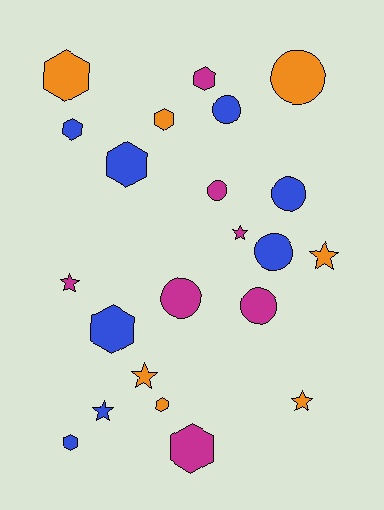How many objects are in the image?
There are 22 objects.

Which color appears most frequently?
Blue, with 8 objects.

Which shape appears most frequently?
Hexagon, with 9 objects.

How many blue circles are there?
There are 3 blue circles.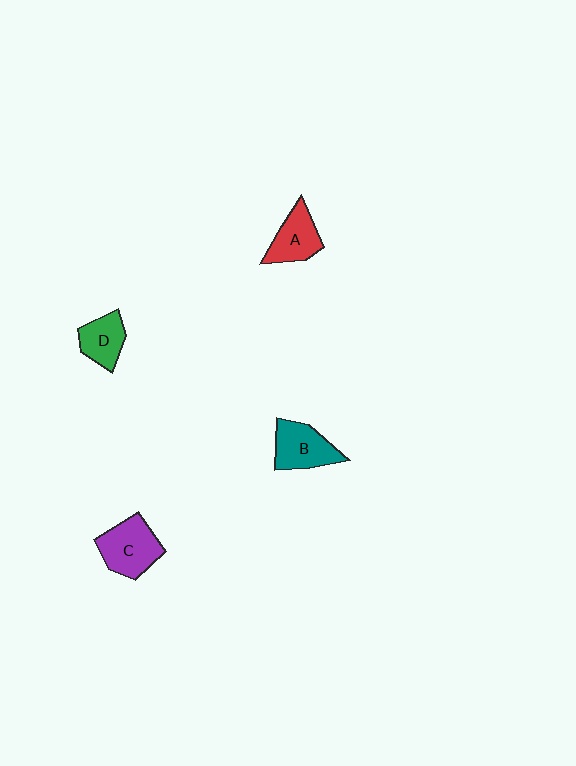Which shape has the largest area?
Shape C (purple).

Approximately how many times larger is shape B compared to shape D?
Approximately 1.3 times.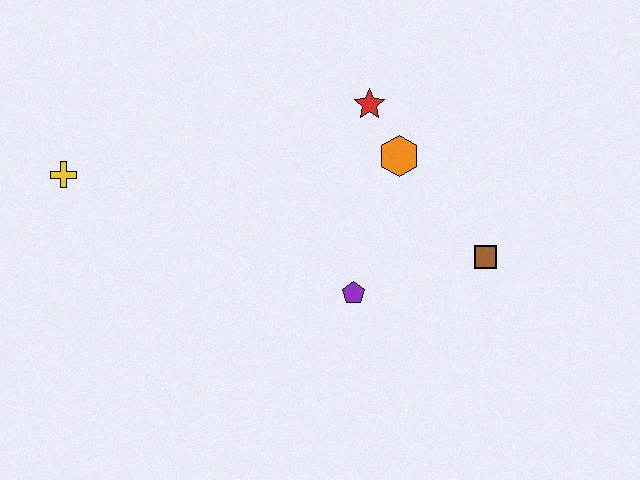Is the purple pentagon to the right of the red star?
No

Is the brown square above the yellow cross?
No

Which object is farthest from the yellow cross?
The brown square is farthest from the yellow cross.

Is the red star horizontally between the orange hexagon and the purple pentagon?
Yes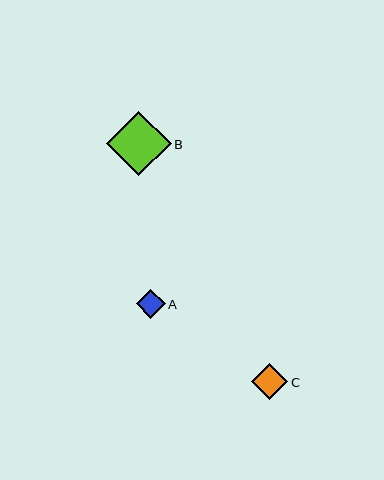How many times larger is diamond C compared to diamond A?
Diamond C is approximately 1.3 times the size of diamond A.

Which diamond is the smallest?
Diamond A is the smallest with a size of approximately 29 pixels.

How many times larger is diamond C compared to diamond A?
Diamond C is approximately 1.3 times the size of diamond A.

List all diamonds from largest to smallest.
From largest to smallest: B, C, A.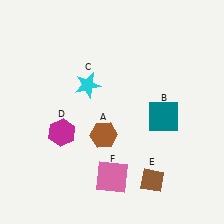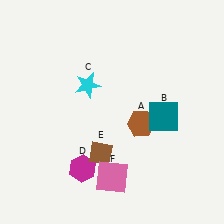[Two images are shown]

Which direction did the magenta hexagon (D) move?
The magenta hexagon (D) moved down.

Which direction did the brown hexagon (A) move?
The brown hexagon (A) moved right.